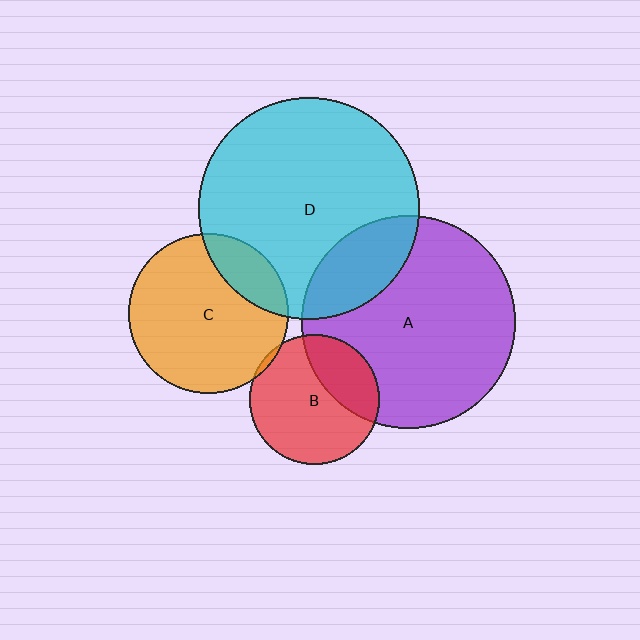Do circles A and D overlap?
Yes.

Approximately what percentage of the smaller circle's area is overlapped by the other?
Approximately 20%.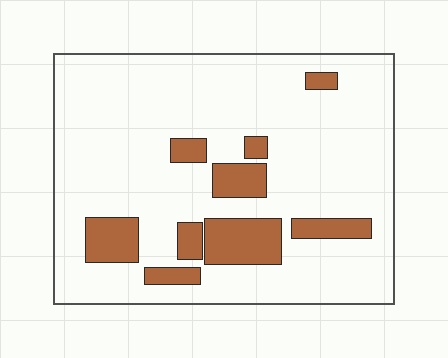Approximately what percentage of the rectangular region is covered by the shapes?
Approximately 15%.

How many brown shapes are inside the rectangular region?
9.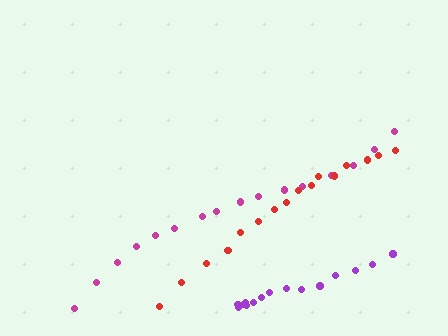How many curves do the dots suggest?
There are 3 distinct paths.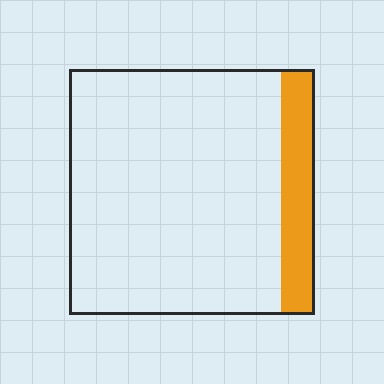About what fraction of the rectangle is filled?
About one eighth (1/8).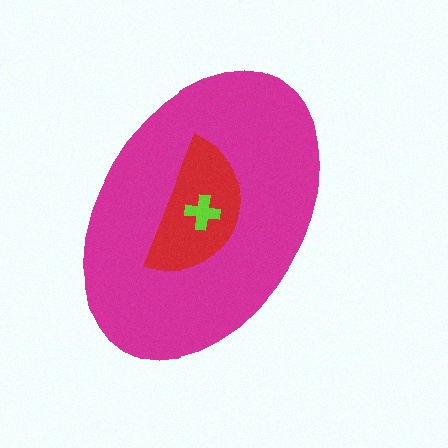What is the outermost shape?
The magenta ellipse.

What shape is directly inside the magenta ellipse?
The red semicircle.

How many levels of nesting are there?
3.